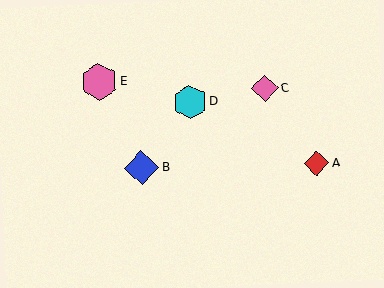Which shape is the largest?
The pink hexagon (labeled E) is the largest.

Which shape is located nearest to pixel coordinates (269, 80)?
The pink diamond (labeled C) at (265, 88) is nearest to that location.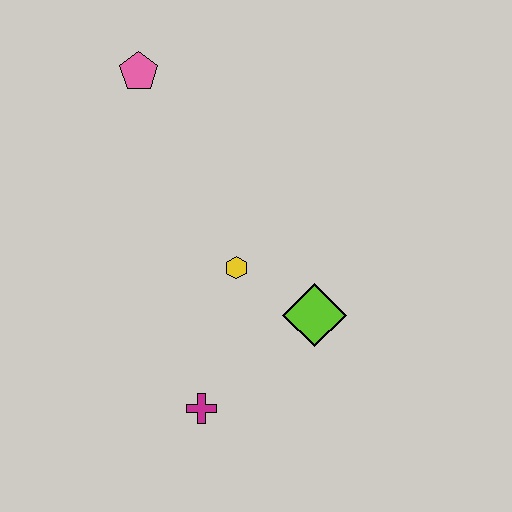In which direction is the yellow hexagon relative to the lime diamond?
The yellow hexagon is to the left of the lime diamond.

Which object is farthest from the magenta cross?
The pink pentagon is farthest from the magenta cross.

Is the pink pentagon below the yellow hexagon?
No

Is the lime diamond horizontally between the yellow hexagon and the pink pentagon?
No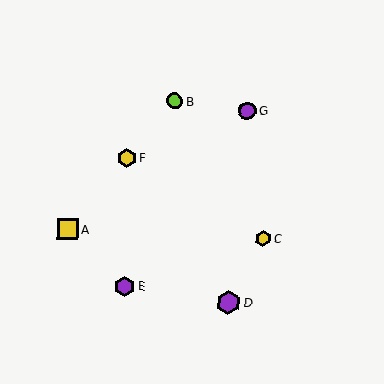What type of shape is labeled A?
Shape A is a yellow square.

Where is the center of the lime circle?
The center of the lime circle is at (174, 101).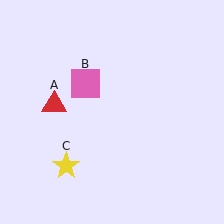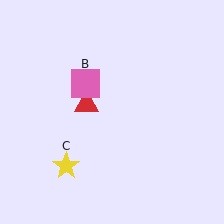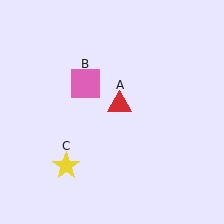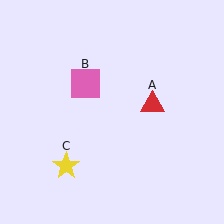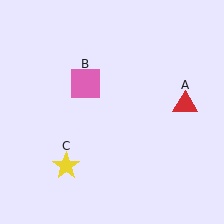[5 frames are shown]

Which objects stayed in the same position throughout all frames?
Pink square (object B) and yellow star (object C) remained stationary.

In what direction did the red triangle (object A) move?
The red triangle (object A) moved right.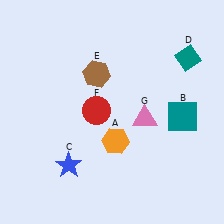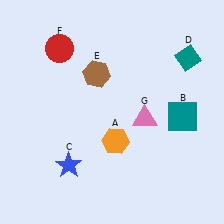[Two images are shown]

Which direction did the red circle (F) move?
The red circle (F) moved up.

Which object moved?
The red circle (F) moved up.